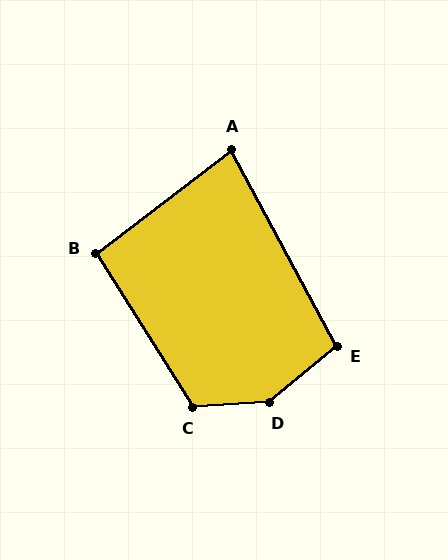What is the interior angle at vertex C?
Approximately 119 degrees (obtuse).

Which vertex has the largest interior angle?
D, at approximately 143 degrees.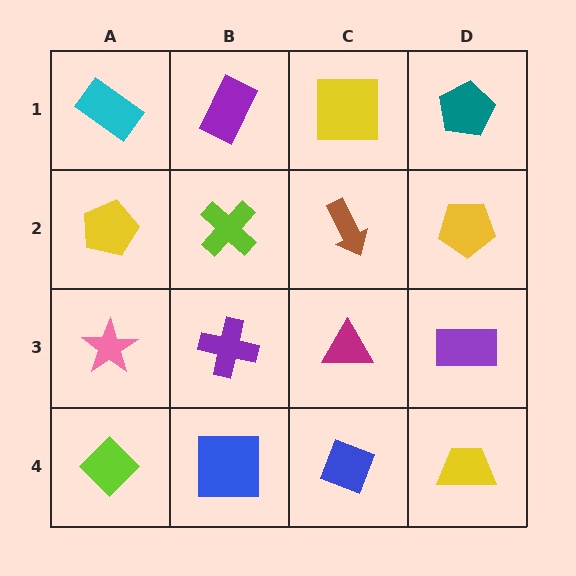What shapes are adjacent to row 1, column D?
A yellow pentagon (row 2, column D), a yellow square (row 1, column C).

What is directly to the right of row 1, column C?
A teal pentagon.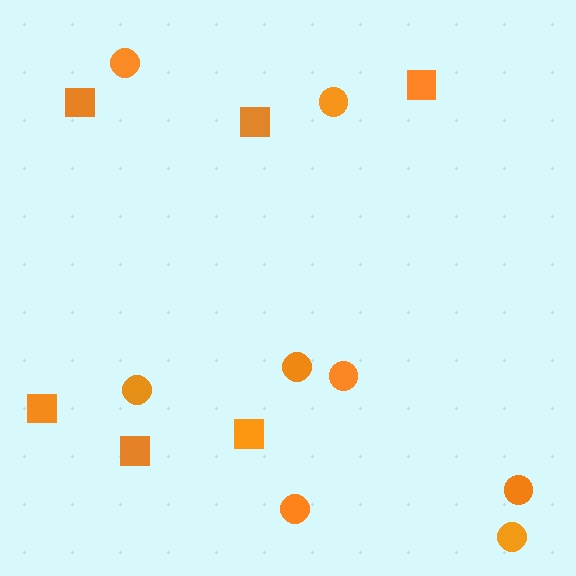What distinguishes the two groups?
There are 2 groups: one group of squares (6) and one group of circles (8).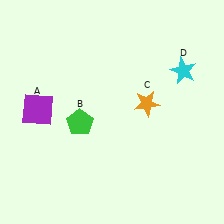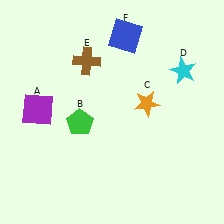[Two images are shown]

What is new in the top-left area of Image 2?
A brown cross (E) was added in the top-left area of Image 2.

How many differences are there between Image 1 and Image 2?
There are 2 differences between the two images.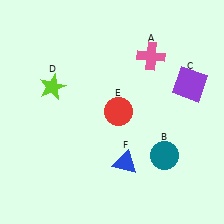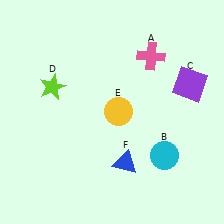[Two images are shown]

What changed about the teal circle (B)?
In Image 1, B is teal. In Image 2, it changed to cyan.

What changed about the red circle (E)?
In Image 1, E is red. In Image 2, it changed to yellow.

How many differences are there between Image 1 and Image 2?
There are 2 differences between the two images.